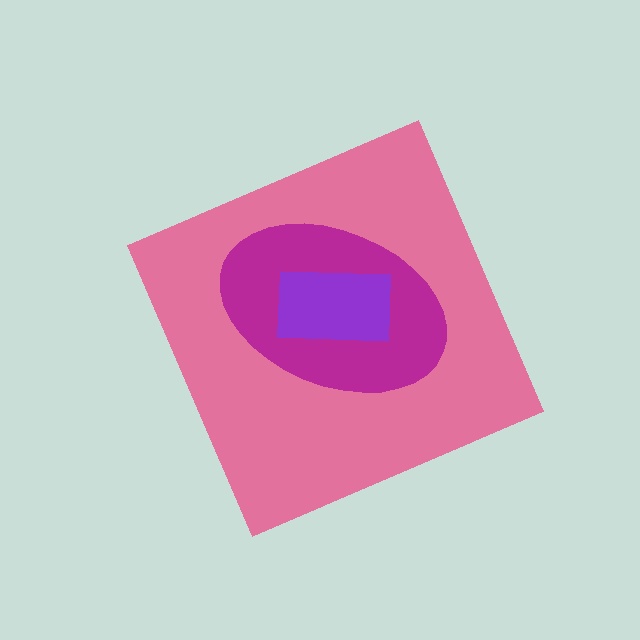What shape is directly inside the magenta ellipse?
The purple rectangle.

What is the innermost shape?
The purple rectangle.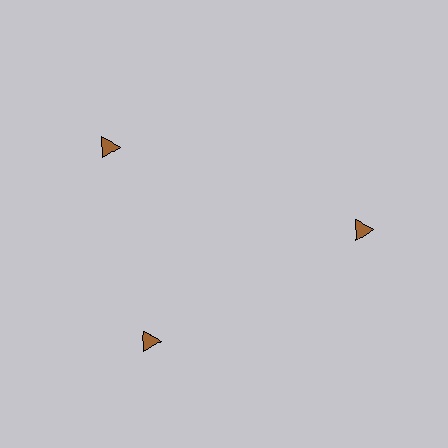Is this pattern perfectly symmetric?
No. The 3 brown triangles are arranged in a ring, but one element near the 11 o'clock position is rotated out of alignment along the ring, breaking the 3-fold rotational symmetry.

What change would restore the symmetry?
The symmetry would be restored by rotating it back into even spacing with its neighbors so that all 3 triangles sit at equal angles and equal distance from the center.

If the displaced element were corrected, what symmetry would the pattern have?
It would have 3-fold rotational symmetry — the pattern would map onto itself every 120 degrees.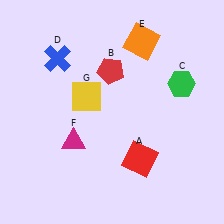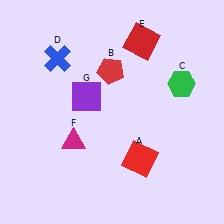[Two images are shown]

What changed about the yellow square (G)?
In Image 1, G is yellow. In Image 2, it changed to purple.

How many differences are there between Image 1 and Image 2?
There are 2 differences between the two images.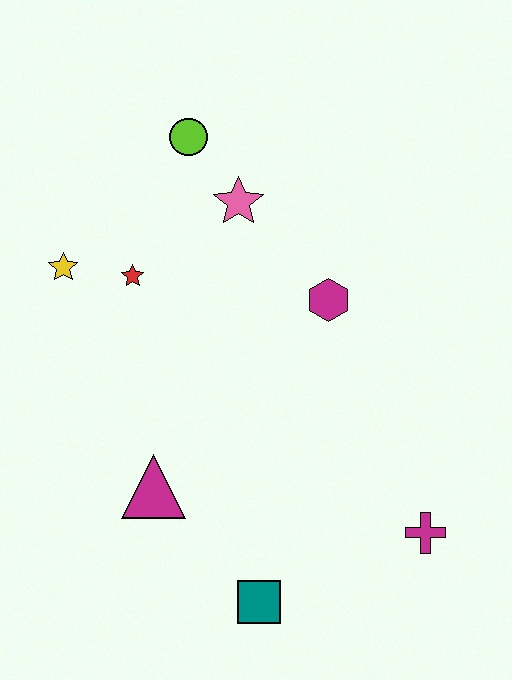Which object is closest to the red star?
The yellow star is closest to the red star.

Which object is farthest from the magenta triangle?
The lime circle is farthest from the magenta triangle.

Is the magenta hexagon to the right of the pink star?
Yes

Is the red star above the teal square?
Yes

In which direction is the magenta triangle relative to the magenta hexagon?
The magenta triangle is below the magenta hexagon.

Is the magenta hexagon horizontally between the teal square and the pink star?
No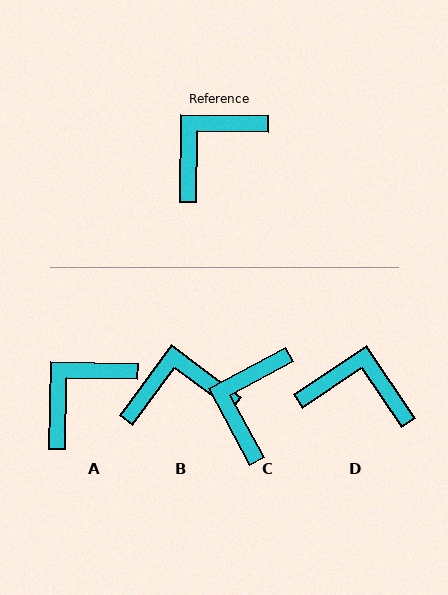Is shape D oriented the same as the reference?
No, it is off by about 55 degrees.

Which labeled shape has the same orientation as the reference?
A.